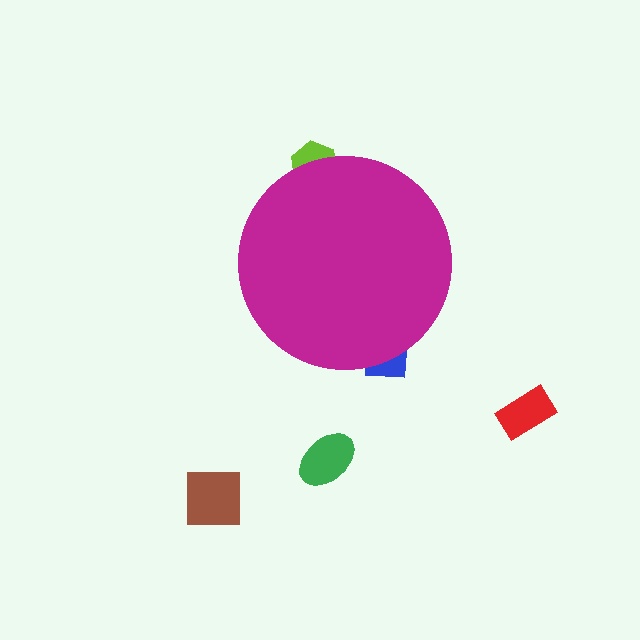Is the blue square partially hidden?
Yes, the blue square is partially hidden behind the magenta circle.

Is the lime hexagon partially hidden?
Yes, the lime hexagon is partially hidden behind the magenta circle.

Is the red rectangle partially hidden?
No, the red rectangle is fully visible.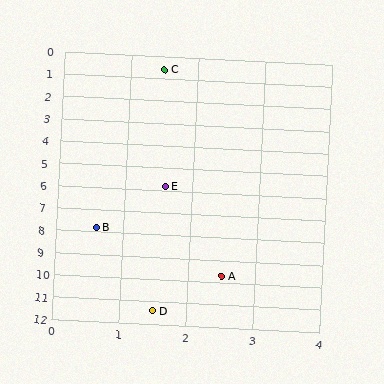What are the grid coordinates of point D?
Point D is at approximately (1.5, 11.4).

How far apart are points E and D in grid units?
Points E and D are about 5.6 grid units apart.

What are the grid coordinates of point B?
Point B is at approximately (0.6, 7.8).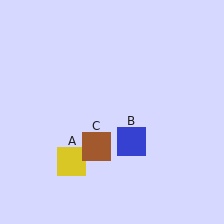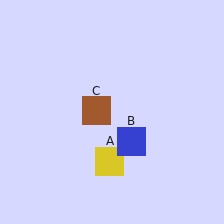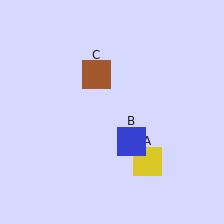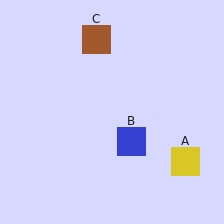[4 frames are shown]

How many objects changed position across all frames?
2 objects changed position: yellow square (object A), brown square (object C).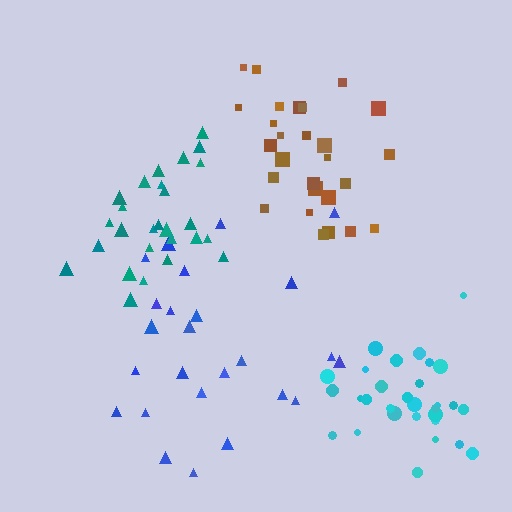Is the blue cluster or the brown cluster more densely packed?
Brown.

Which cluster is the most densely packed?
Cyan.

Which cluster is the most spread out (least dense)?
Blue.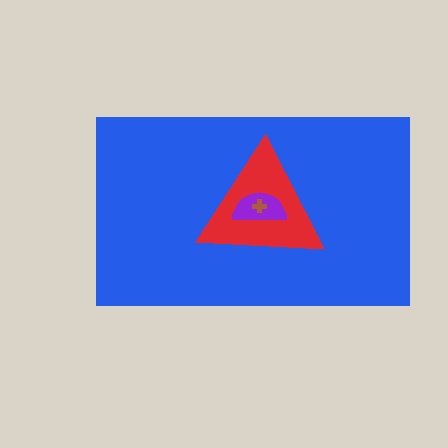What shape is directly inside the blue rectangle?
The red triangle.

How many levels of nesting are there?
4.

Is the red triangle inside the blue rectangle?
Yes.